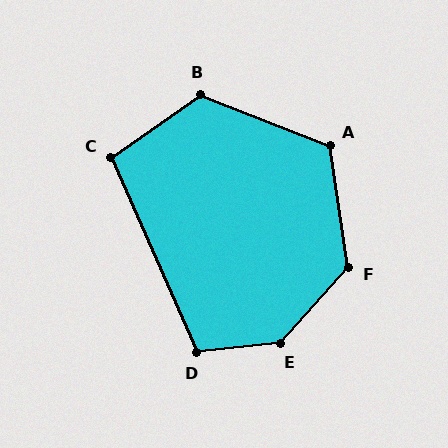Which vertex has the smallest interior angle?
C, at approximately 101 degrees.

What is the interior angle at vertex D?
Approximately 107 degrees (obtuse).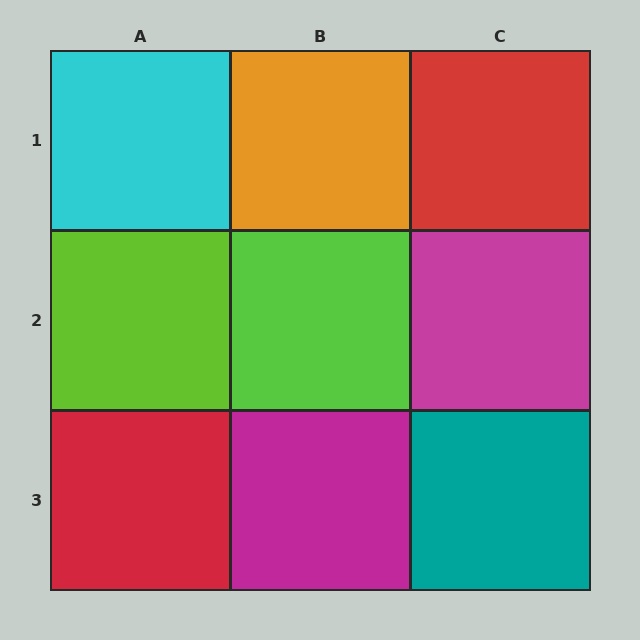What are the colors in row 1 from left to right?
Cyan, orange, red.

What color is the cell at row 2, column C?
Magenta.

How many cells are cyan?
1 cell is cyan.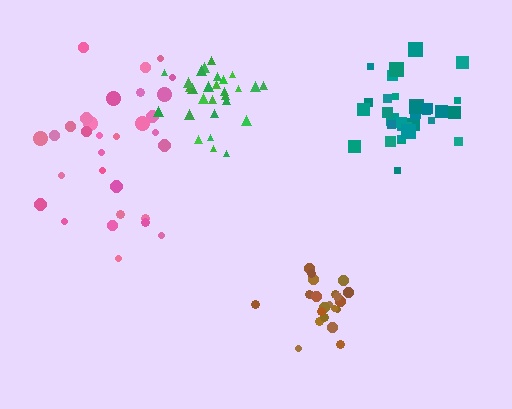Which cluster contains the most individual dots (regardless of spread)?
Teal (32).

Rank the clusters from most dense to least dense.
green, teal, brown, pink.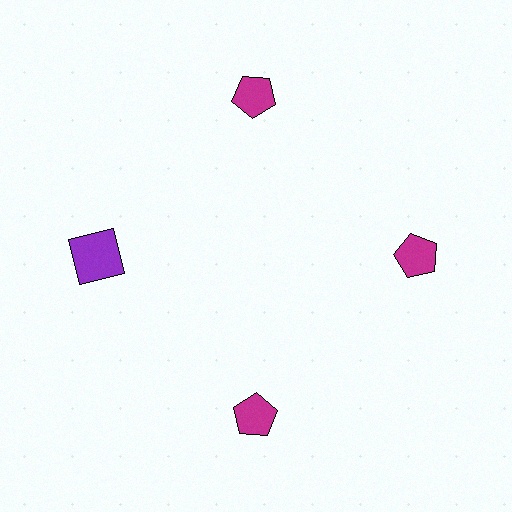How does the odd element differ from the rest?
It differs in both color (purple instead of magenta) and shape (square instead of pentagon).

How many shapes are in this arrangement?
There are 4 shapes arranged in a ring pattern.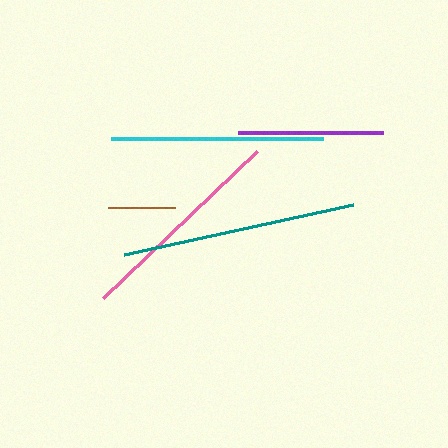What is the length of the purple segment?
The purple segment is approximately 144 pixels long.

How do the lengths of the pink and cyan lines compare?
The pink and cyan lines are approximately the same length.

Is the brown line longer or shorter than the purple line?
The purple line is longer than the brown line.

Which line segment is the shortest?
The brown line is the shortest at approximately 66 pixels.